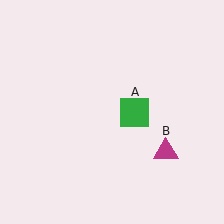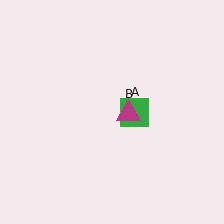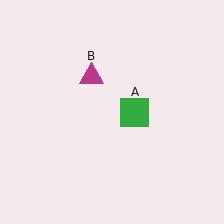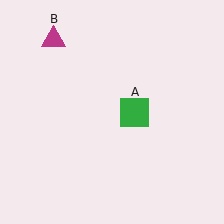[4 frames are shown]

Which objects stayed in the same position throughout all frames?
Green square (object A) remained stationary.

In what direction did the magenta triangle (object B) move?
The magenta triangle (object B) moved up and to the left.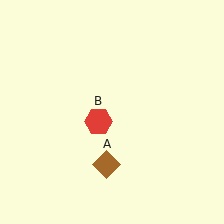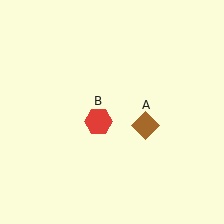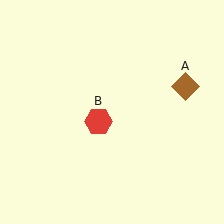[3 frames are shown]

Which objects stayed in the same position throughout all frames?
Red hexagon (object B) remained stationary.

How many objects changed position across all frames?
1 object changed position: brown diamond (object A).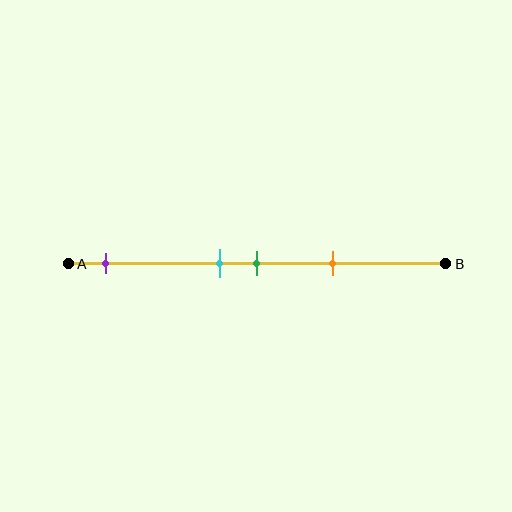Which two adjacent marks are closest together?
The cyan and green marks are the closest adjacent pair.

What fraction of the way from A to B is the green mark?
The green mark is approximately 50% (0.5) of the way from A to B.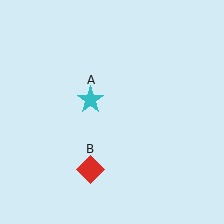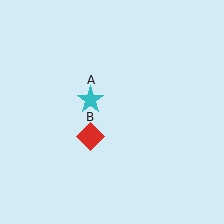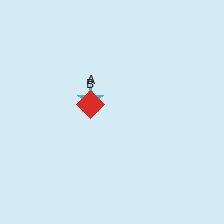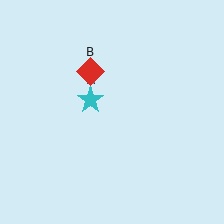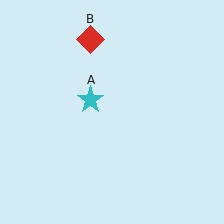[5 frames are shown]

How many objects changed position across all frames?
1 object changed position: red diamond (object B).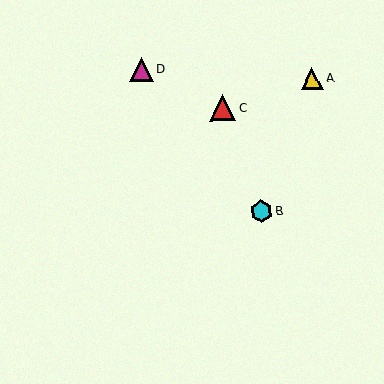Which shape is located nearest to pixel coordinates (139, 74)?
The magenta triangle (labeled D) at (142, 70) is nearest to that location.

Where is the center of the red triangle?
The center of the red triangle is at (222, 108).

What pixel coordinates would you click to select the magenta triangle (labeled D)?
Click at (142, 70) to select the magenta triangle D.